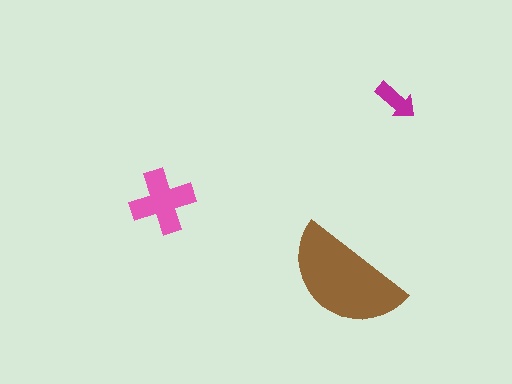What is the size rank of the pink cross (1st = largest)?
2nd.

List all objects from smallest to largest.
The magenta arrow, the pink cross, the brown semicircle.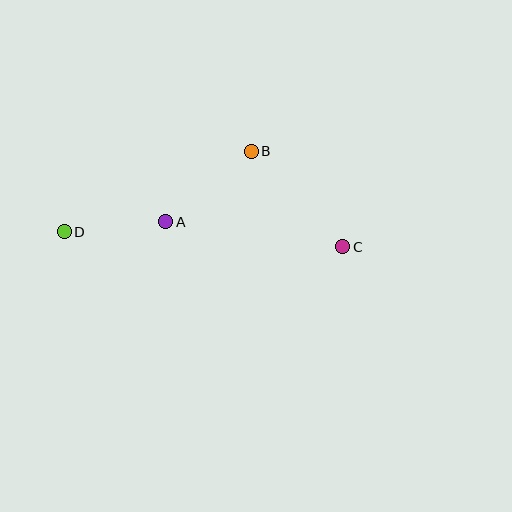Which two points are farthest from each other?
Points C and D are farthest from each other.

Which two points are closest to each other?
Points A and D are closest to each other.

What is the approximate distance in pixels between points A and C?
The distance between A and C is approximately 179 pixels.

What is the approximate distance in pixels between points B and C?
The distance between B and C is approximately 132 pixels.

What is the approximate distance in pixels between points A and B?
The distance between A and B is approximately 111 pixels.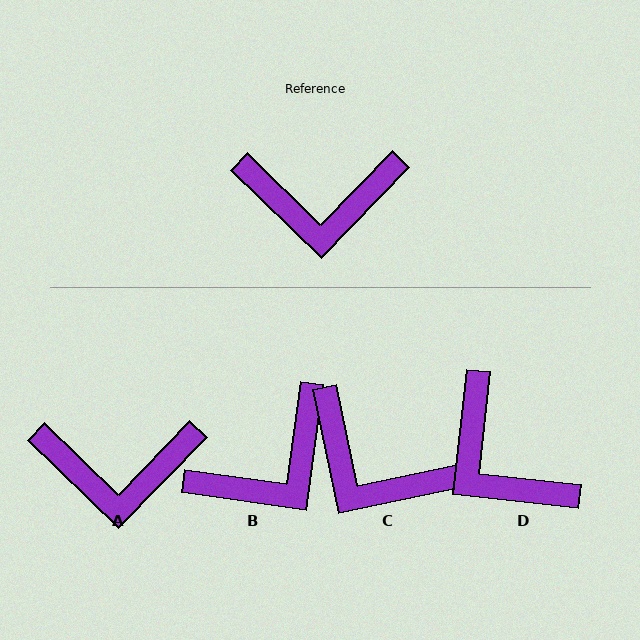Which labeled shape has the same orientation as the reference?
A.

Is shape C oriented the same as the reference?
No, it is off by about 34 degrees.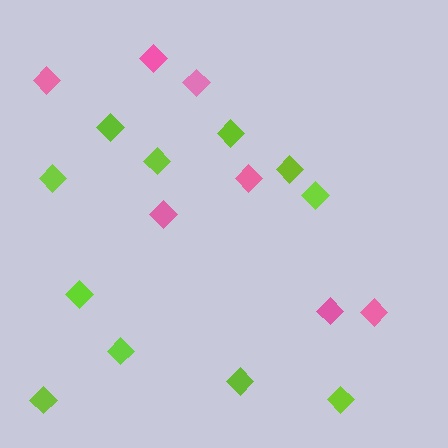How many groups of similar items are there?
There are 2 groups: one group of lime diamonds (11) and one group of pink diamonds (7).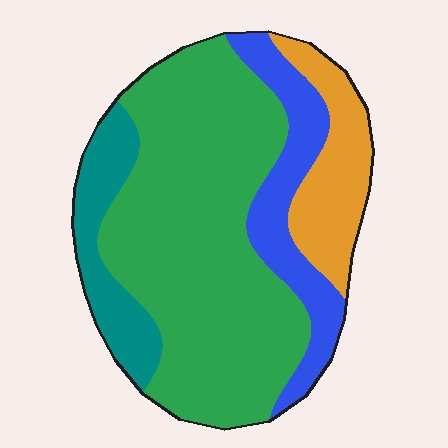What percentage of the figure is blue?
Blue takes up about one sixth (1/6) of the figure.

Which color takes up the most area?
Green, at roughly 60%.